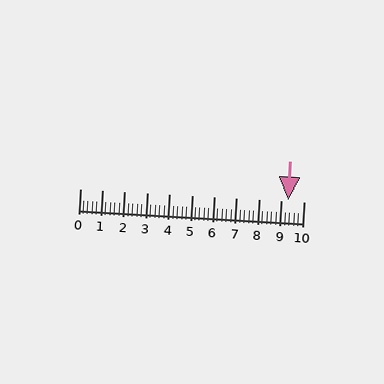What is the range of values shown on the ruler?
The ruler shows values from 0 to 10.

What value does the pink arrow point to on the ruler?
The pink arrow points to approximately 9.3.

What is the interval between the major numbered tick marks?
The major tick marks are spaced 1 units apart.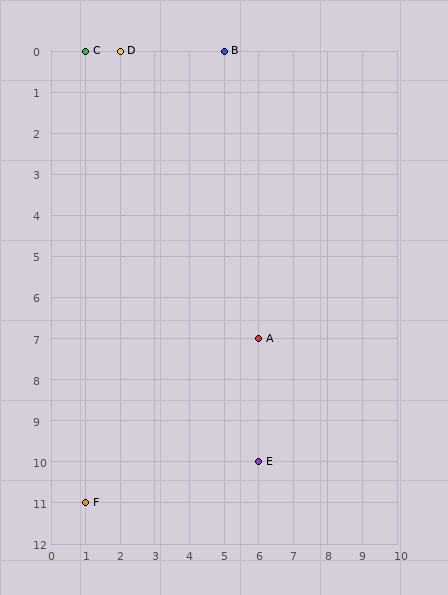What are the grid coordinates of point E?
Point E is at grid coordinates (6, 10).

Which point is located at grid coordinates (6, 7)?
Point A is at (6, 7).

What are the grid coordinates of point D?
Point D is at grid coordinates (2, 0).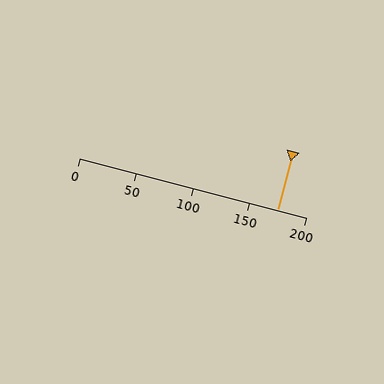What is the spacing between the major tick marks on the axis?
The major ticks are spaced 50 apart.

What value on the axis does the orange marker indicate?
The marker indicates approximately 175.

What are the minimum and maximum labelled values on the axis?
The axis runs from 0 to 200.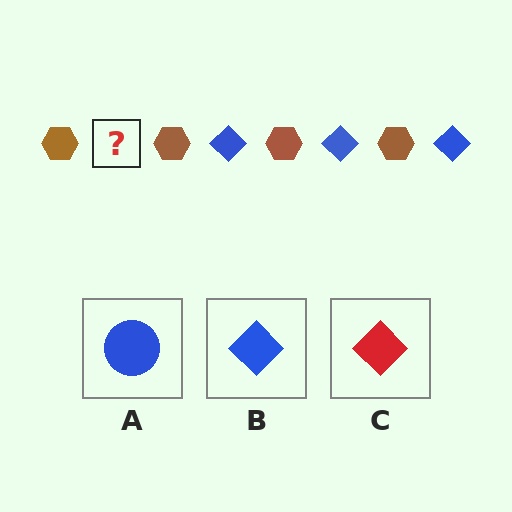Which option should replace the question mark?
Option B.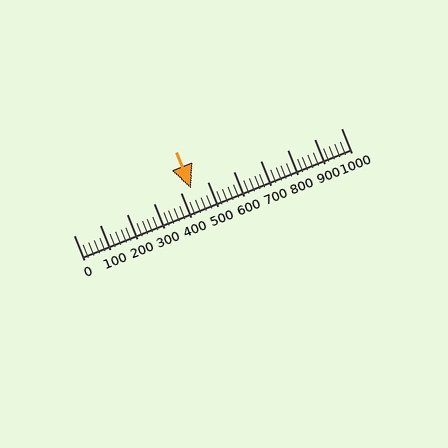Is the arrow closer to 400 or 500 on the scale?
The arrow is closer to 400.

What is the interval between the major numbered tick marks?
The major tick marks are spaced 100 units apart.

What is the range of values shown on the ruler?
The ruler shows values from 0 to 1000.